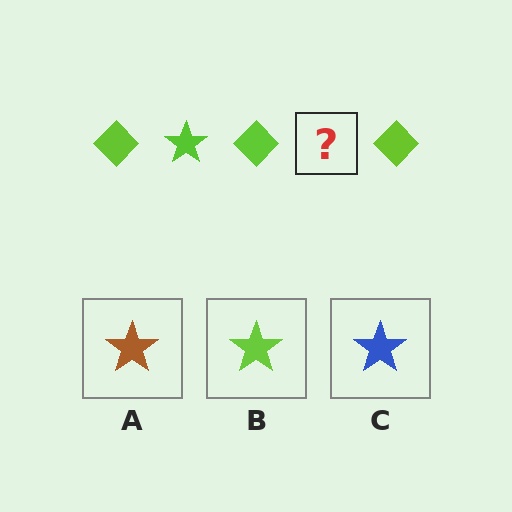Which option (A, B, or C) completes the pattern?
B.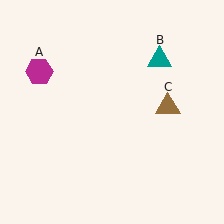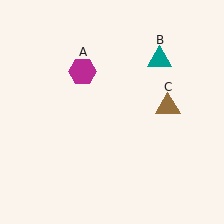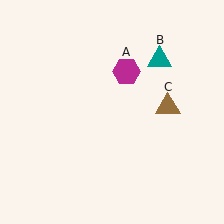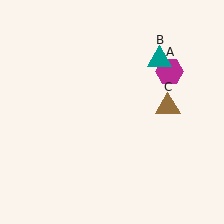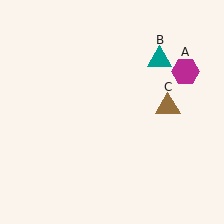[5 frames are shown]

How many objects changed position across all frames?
1 object changed position: magenta hexagon (object A).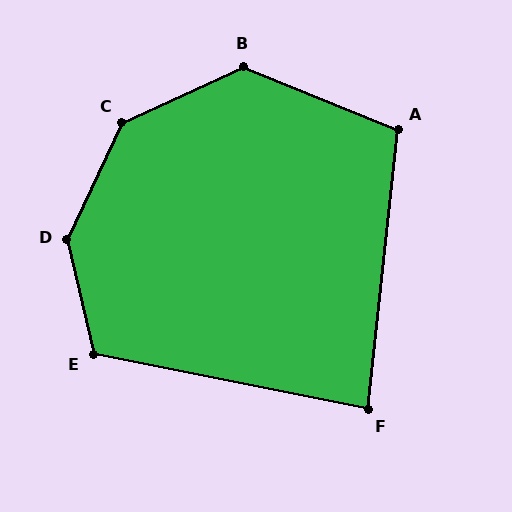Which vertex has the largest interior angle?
D, at approximately 142 degrees.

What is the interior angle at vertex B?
Approximately 133 degrees (obtuse).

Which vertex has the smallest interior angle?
F, at approximately 85 degrees.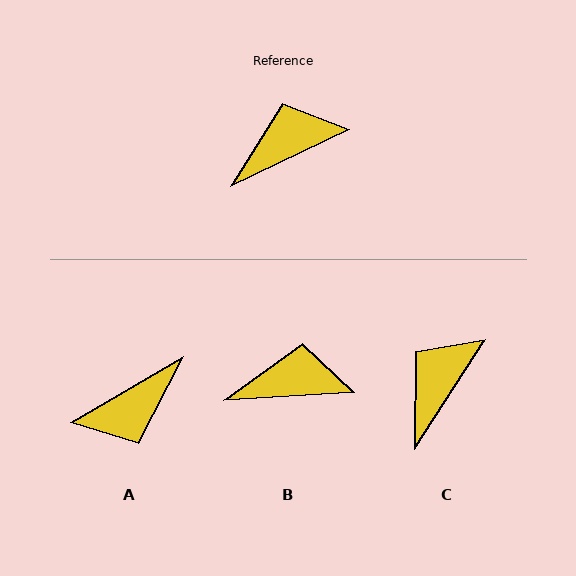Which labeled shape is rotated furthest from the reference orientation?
A, about 176 degrees away.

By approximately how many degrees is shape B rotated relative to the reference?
Approximately 22 degrees clockwise.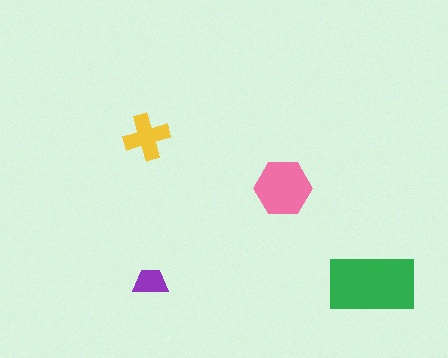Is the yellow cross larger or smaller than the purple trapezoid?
Larger.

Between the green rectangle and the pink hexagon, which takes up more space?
The green rectangle.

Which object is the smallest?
The purple trapezoid.